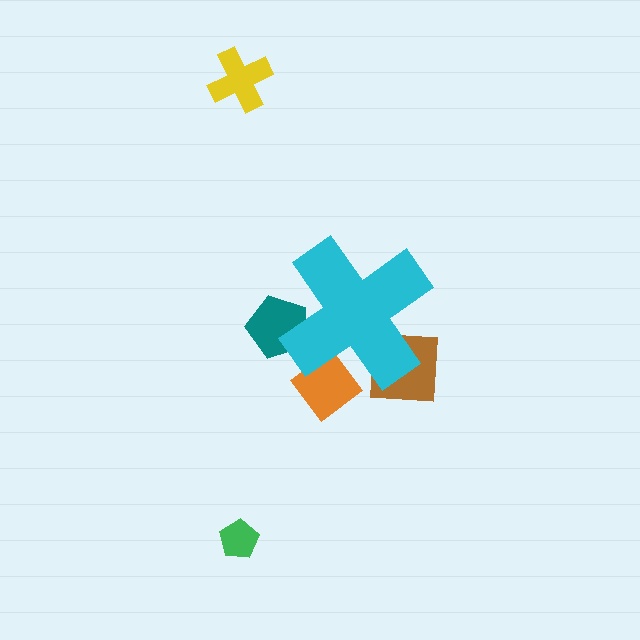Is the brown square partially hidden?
Yes, the brown square is partially hidden behind the cyan cross.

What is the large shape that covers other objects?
A cyan cross.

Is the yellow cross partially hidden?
No, the yellow cross is fully visible.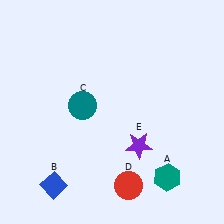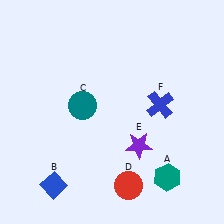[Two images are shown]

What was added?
A blue cross (F) was added in Image 2.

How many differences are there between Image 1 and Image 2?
There is 1 difference between the two images.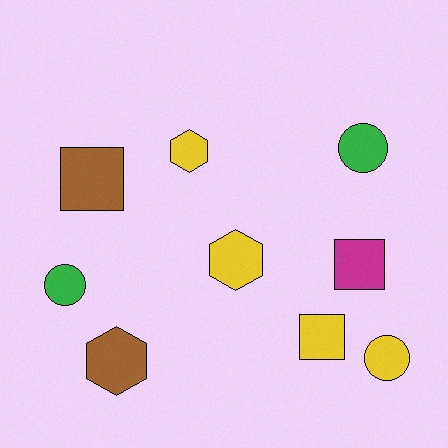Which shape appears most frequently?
Circle, with 3 objects.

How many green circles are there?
There are 2 green circles.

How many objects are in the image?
There are 9 objects.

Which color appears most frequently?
Yellow, with 4 objects.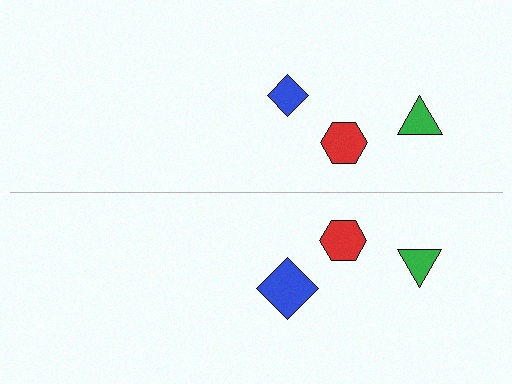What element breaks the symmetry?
The blue diamond on the bottom side has a different size than its mirror counterpart.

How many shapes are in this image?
There are 6 shapes in this image.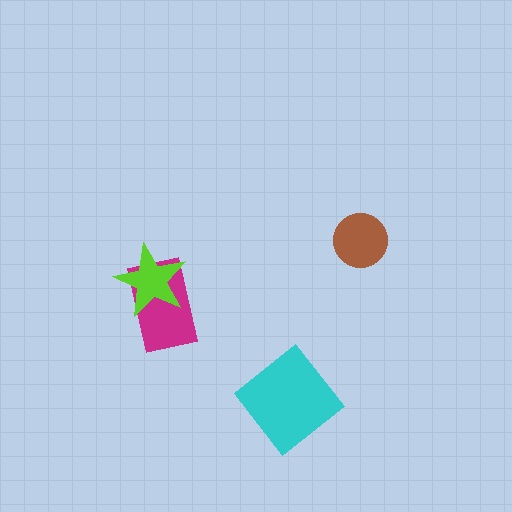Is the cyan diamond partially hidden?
No, no other shape covers it.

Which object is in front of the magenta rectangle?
The lime star is in front of the magenta rectangle.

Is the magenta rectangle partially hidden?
Yes, it is partially covered by another shape.